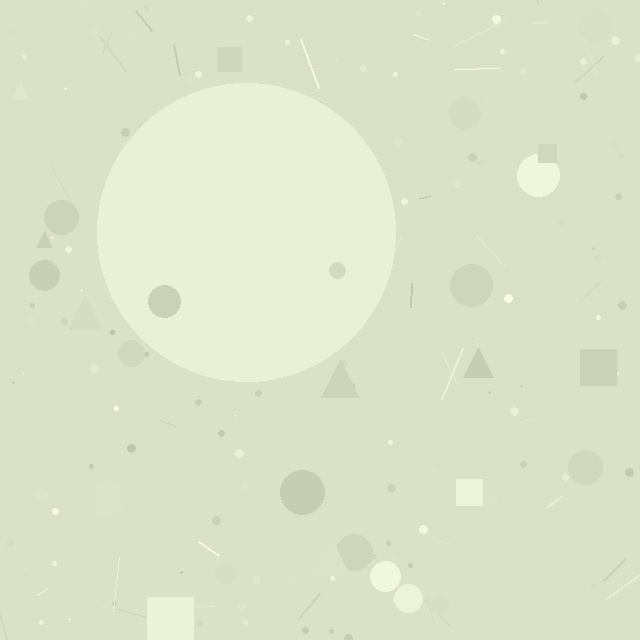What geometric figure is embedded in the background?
A circle is embedded in the background.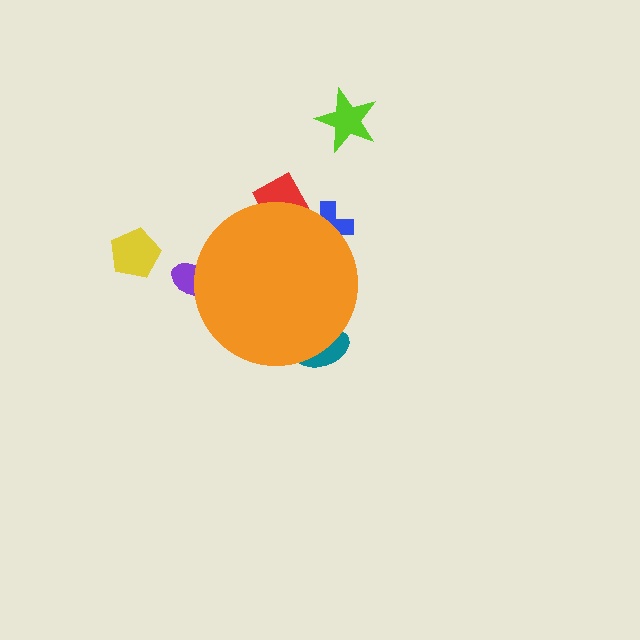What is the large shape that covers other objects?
An orange circle.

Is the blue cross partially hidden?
Yes, the blue cross is partially hidden behind the orange circle.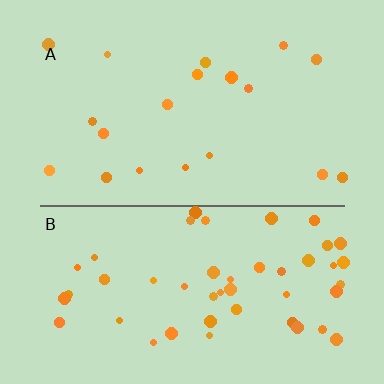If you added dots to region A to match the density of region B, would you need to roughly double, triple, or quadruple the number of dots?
Approximately double.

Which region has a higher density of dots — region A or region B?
B (the bottom).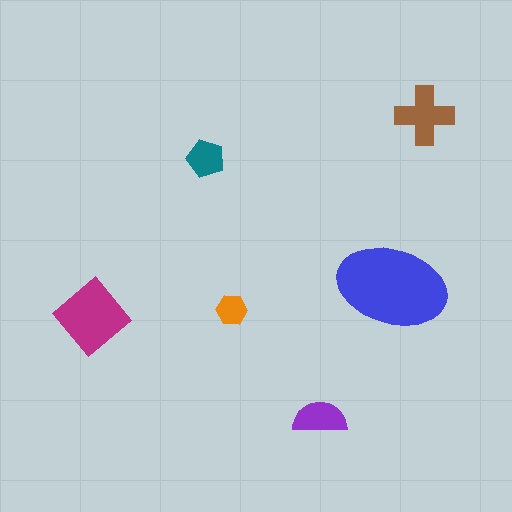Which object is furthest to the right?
The brown cross is rightmost.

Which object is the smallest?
The orange hexagon.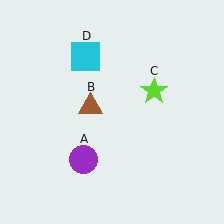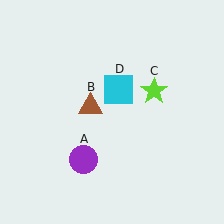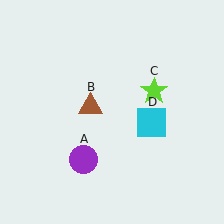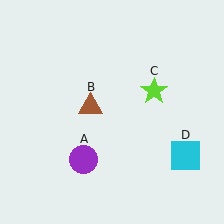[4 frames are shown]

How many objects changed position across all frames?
1 object changed position: cyan square (object D).